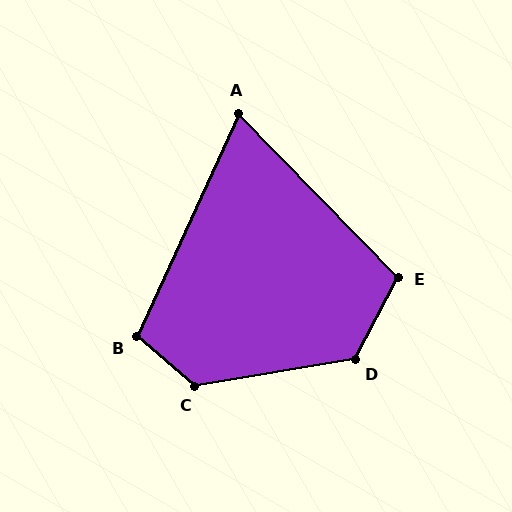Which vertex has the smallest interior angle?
A, at approximately 69 degrees.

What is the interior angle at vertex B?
Approximately 106 degrees (obtuse).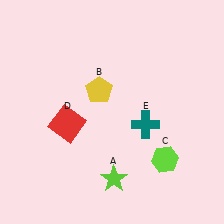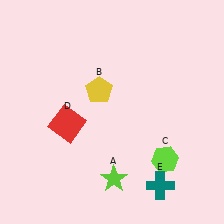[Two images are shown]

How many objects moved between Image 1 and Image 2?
1 object moved between the two images.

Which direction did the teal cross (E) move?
The teal cross (E) moved down.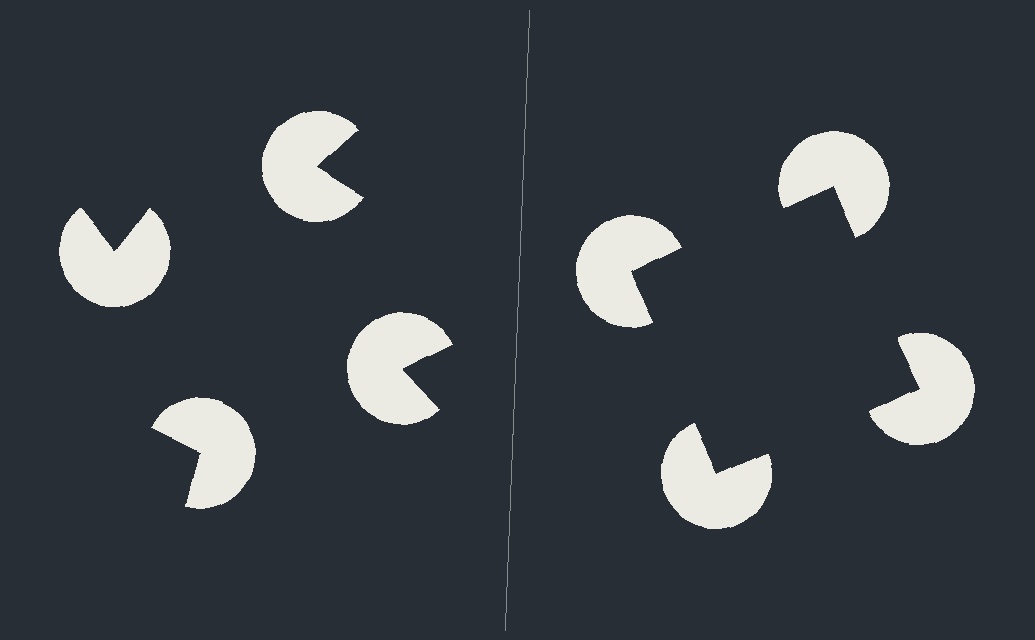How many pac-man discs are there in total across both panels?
8 — 4 on each side.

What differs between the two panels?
The pac-man discs are positioned identically on both sides; only the wedge orientations differ. On the right they align to a square; on the left they are misaligned.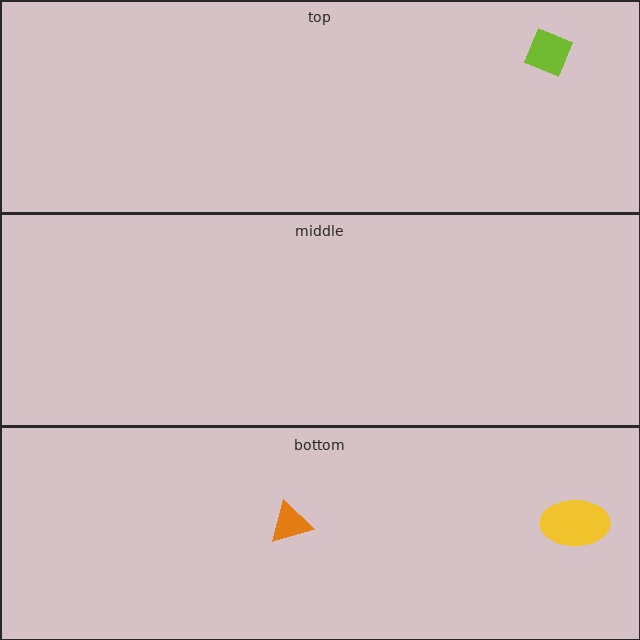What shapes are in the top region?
The lime diamond.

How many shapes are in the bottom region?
2.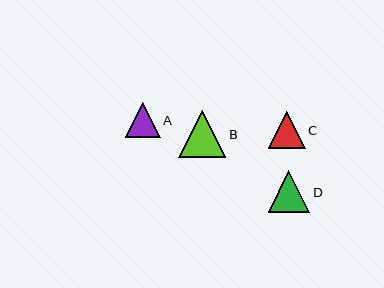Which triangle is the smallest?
Triangle A is the smallest with a size of approximately 35 pixels.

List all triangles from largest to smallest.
From largest to smallest: B, D, C, A.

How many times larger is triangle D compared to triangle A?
Triangle D is approximately 1.2 times the size of triangle A.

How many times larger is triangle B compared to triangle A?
Triangle B is approximately 1.4 times the size of triangle A.